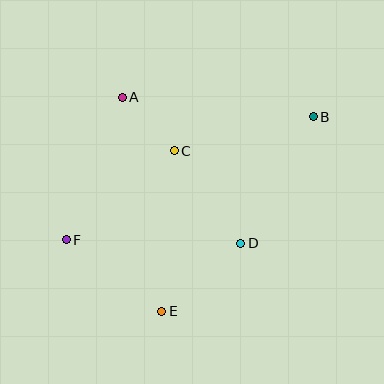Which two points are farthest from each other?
Points B and F are farthest from each other.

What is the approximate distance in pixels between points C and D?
The distance between C and D is approximately 114 pixels.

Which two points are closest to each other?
Points A and C are closest to each other.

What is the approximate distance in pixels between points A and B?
The distance between A and B is approximately 192 pixels.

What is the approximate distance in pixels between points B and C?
The distance between B and C is approximately 143 pixels.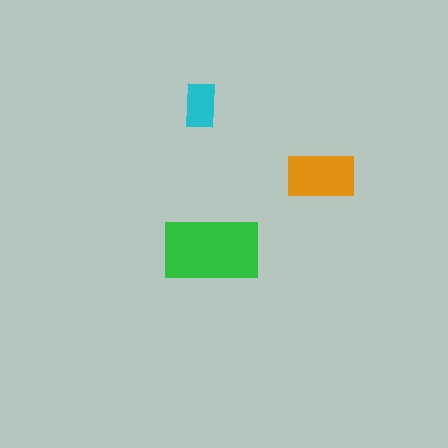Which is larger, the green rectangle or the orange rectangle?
The green one.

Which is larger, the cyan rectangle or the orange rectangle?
The orange one.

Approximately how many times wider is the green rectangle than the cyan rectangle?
About 2 times wider.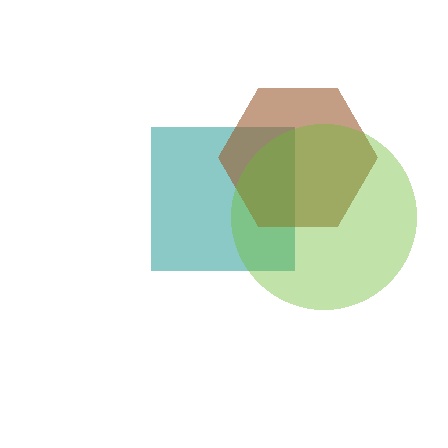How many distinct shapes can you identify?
There are 3 distinct shapes: a teal square, a brown hexagon, a lime circle.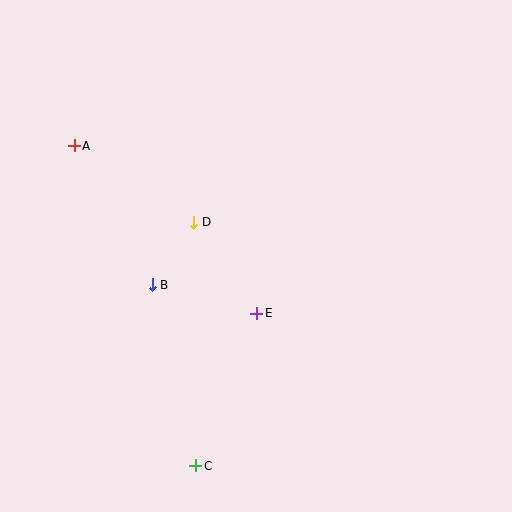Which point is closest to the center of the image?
Point E at (257, 313) is closest to the center.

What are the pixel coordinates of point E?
Point E is at (257, 313).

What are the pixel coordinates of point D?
Point D is at (194, 222).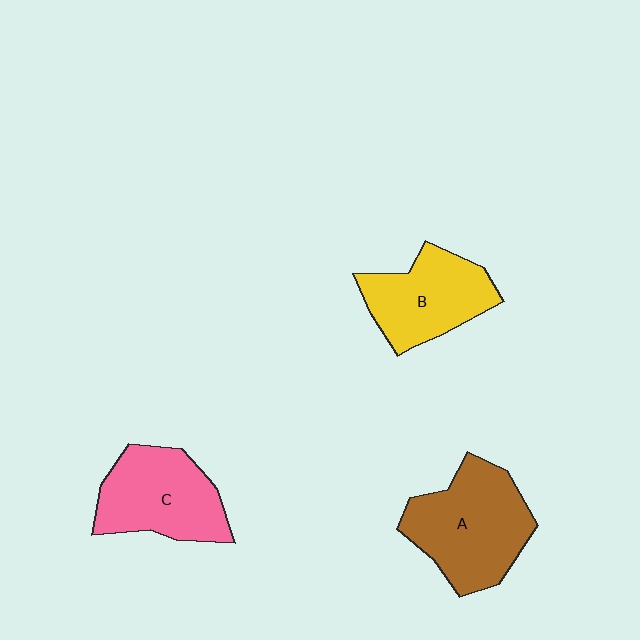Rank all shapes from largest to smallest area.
From largest to smallest: A (brown), C (pink), B (yellow).